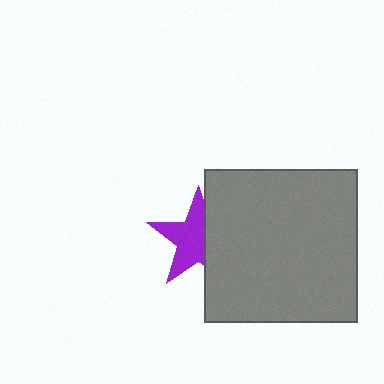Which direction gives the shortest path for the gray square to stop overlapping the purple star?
Moving right gives the shortest separation.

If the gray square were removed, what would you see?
You would see the complete purple star.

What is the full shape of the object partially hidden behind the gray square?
The partially hidden object is a purple star.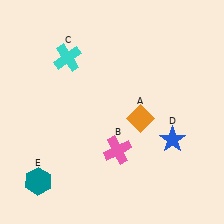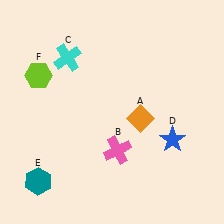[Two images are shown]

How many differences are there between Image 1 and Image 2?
There is 1 difference between the two images.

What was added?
A lime hexagon (F) was added in Image 2.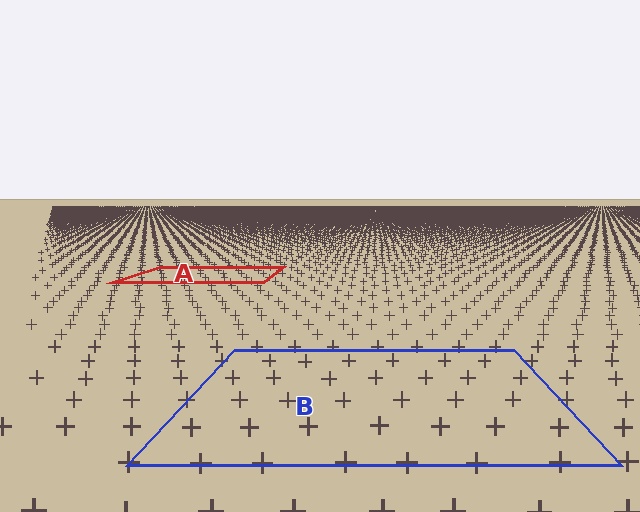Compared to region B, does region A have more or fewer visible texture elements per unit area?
Region A has more texture elements per unit area — they are packed more densely because it is farther away.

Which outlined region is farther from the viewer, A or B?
Region A is farther from the viewer — the texture elements inside it appear smaller and more densely packed.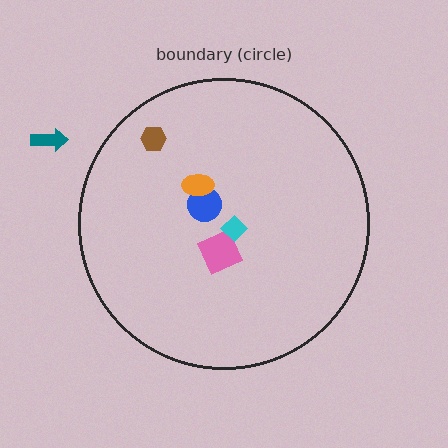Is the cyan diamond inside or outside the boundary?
Inside.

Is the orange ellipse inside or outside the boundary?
Inside.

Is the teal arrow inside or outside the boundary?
Outside.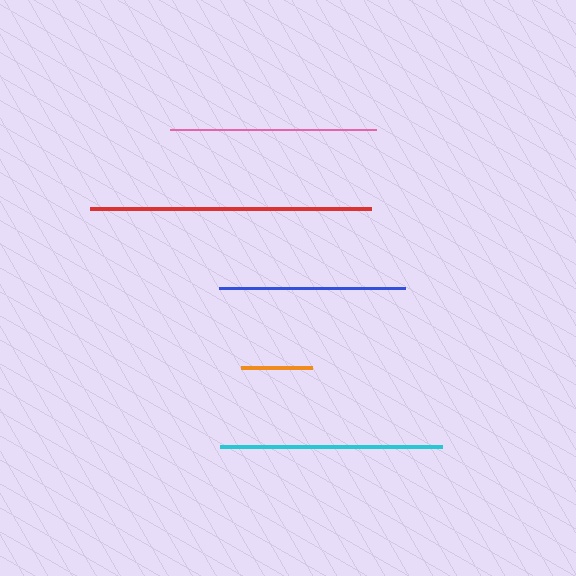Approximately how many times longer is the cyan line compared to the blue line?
The cyan line is approximately 1.2 times the length of the blue line.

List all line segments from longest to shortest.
From longest to shortest: red, cyan, pink, blue, orange.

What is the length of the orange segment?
The orange segment is approximately 71 pixels long.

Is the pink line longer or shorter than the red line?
The red line is longer than the pink line.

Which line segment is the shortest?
The orange line is the shortest at approximately 71 pixels.